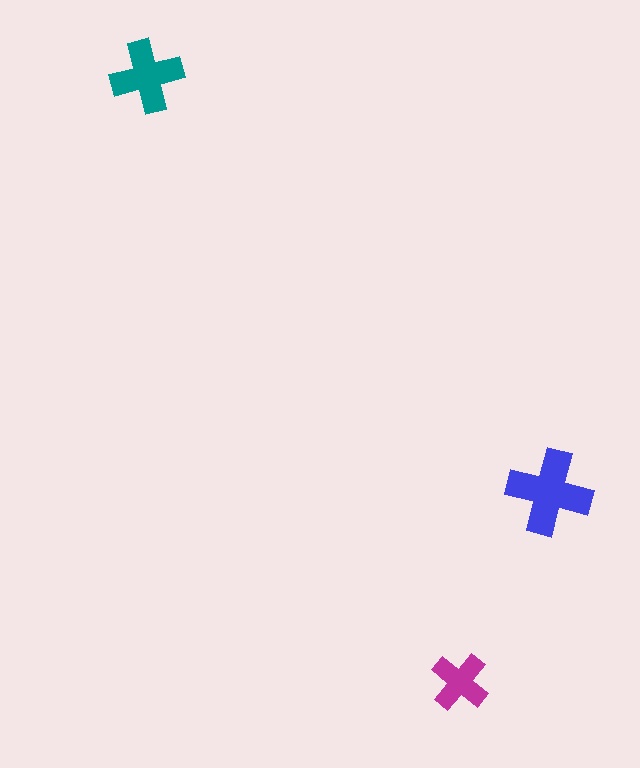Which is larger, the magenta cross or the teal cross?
The teal one.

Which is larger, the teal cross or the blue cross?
The blue one.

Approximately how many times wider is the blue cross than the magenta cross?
About 1.5 times wider.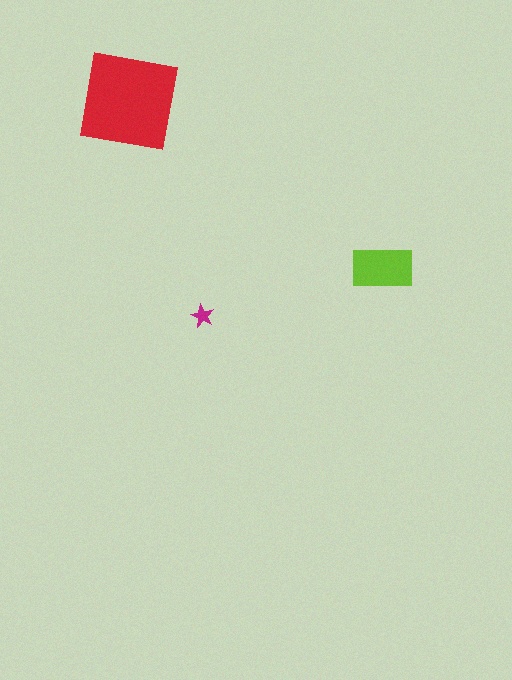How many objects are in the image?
There are 3 objects in the image.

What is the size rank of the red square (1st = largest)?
1st.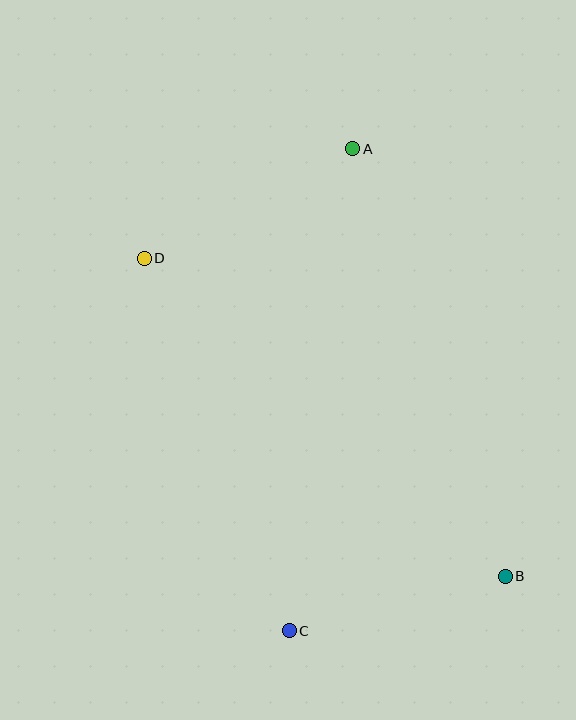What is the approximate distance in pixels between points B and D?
The distance between B and D is approximately 482 pixels.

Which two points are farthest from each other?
Points A and C are farthest from each other.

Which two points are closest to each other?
Points B and C are closest to each other.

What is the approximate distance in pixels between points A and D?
The distance between A and D is approximately 236 pixels.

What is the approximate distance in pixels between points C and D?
The distance between C and D is approximately 400 pixels.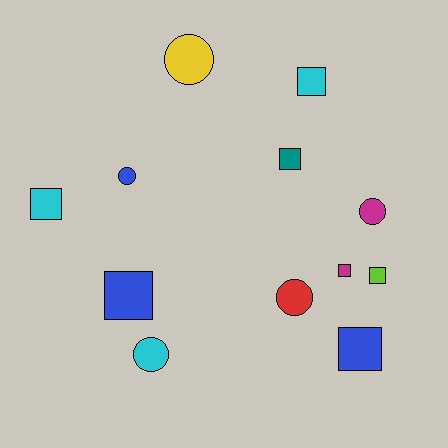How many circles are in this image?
There are 5 circles.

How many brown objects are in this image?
There are no brown objects.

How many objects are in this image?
There are 12 objects.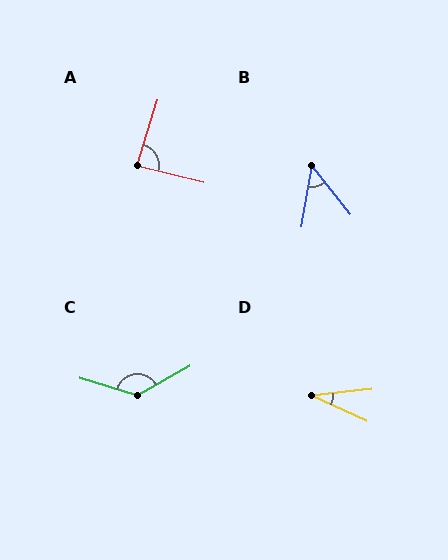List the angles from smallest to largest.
D (31°), B (48°), A (87°), C (134°).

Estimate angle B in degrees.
Approximately 48 degrees.